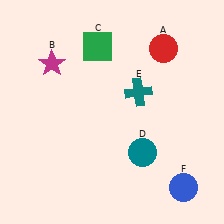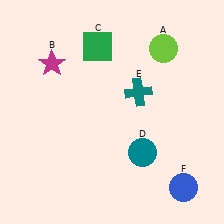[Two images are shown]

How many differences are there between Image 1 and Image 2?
There is 1 difference between the two images.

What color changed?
The circle (A) changed from red in Image 1 to lime in Image 2.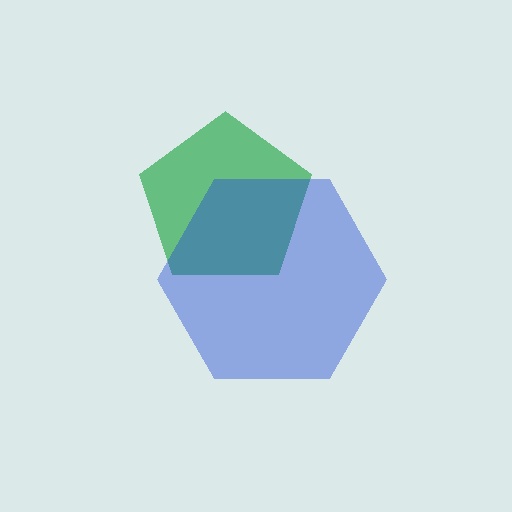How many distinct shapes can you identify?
There are 2 distinct shapes: a green pentagon, a blue hexagon.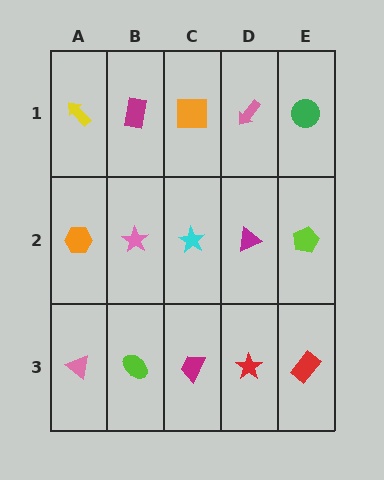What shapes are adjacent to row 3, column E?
A lime pentagon (row 2, column E), a red star (row 3, column D).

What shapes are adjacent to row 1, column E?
A lime pentagon (row 2, column E), a pink arrow (row 1, column D).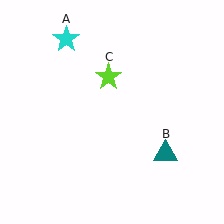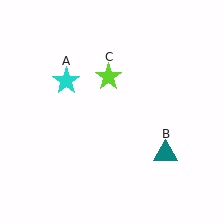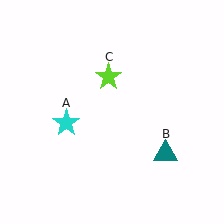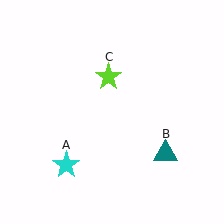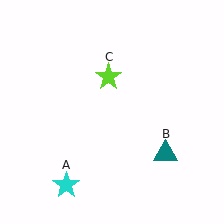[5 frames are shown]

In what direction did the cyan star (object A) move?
The cyan star (object A) moved down.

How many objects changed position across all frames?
1 object changed position: cyan star (object A).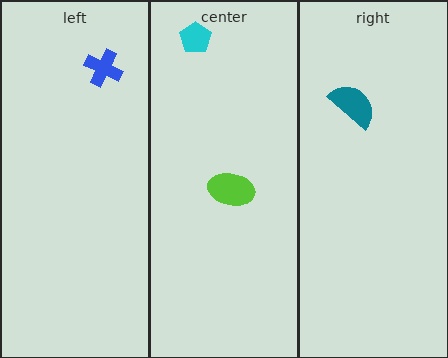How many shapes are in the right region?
1.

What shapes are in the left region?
The blue cross.